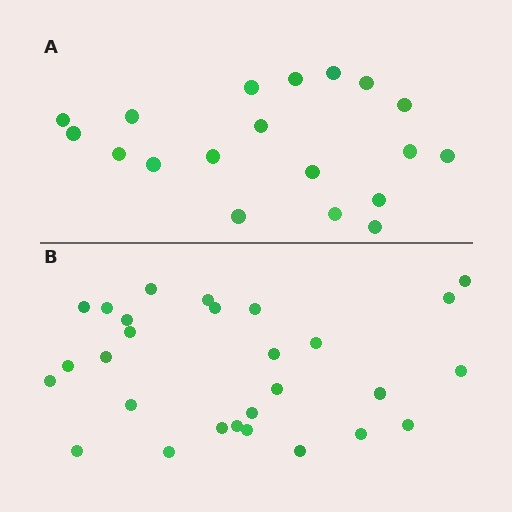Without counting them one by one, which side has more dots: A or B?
Region B (the bottom region) has more dots.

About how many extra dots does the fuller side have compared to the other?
Region B has roughly 8 or so more dots than region A.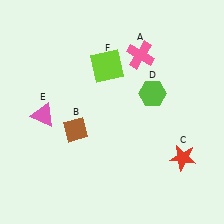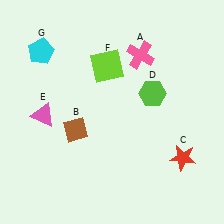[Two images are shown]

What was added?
A cyan pentagon (G) was added in Image 2.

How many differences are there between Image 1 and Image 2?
There is 1 difference between the two images.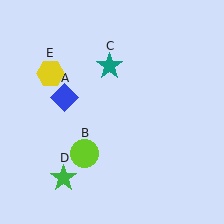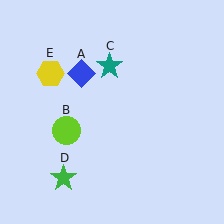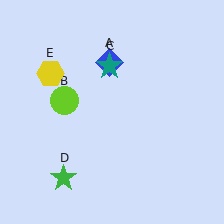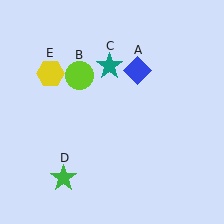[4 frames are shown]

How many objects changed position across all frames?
2 objects changed position: blue diamond (object A), lime circle (object B).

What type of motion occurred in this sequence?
The blue diamond (object A), lime circle (object B) rotated clockwise around the center of the scene.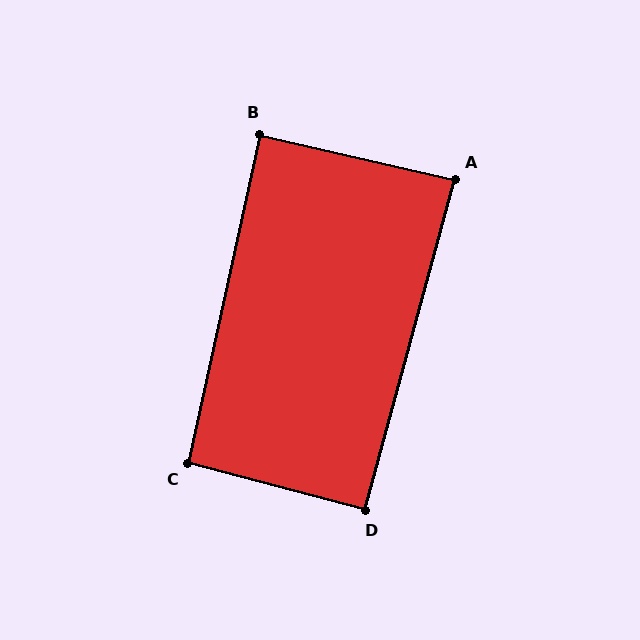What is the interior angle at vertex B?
Approximately 89 degrees (approximately right).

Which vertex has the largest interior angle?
C, at approximately 92 degrees.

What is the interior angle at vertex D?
Approximately 91 degrees (approximately right).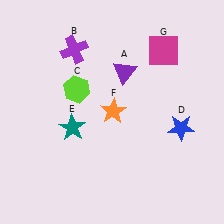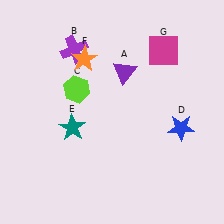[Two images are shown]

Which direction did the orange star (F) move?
The orange star (F) moved up.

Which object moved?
The orange star (F) moved up.